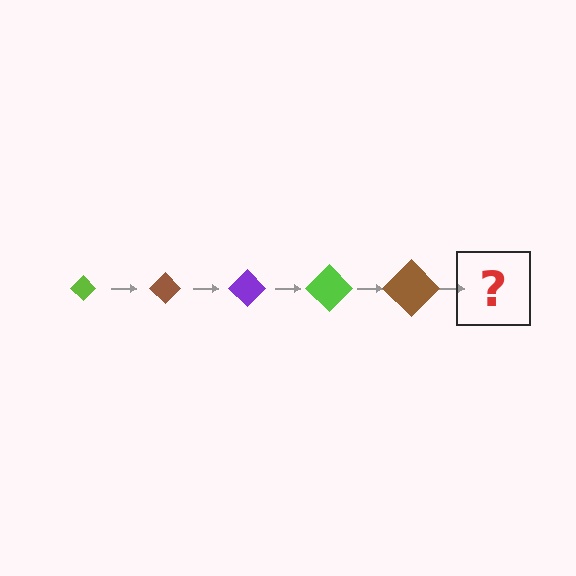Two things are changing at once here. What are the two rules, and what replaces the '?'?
The two rules are that the diamond grows larger each step and the color cycles through lime, brown, and purple. The '?' should be a purple diamond, larger than the previous one.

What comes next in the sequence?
The next element should be a purple diamond, larger than the previous one.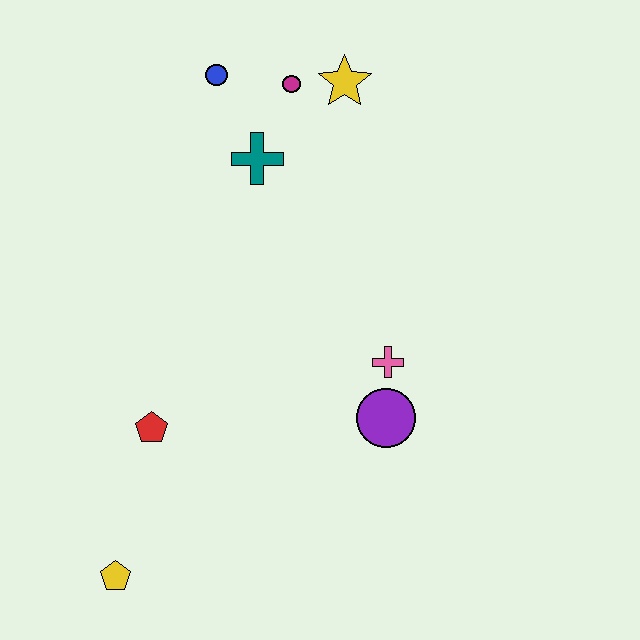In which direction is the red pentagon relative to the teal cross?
The red pentagon is below the teal cross.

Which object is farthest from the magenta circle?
The yellow pentagon is farthest from the magenta circle.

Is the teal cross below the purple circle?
No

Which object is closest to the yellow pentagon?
The red pentagon is closest to the yellow pentagon.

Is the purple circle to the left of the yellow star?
No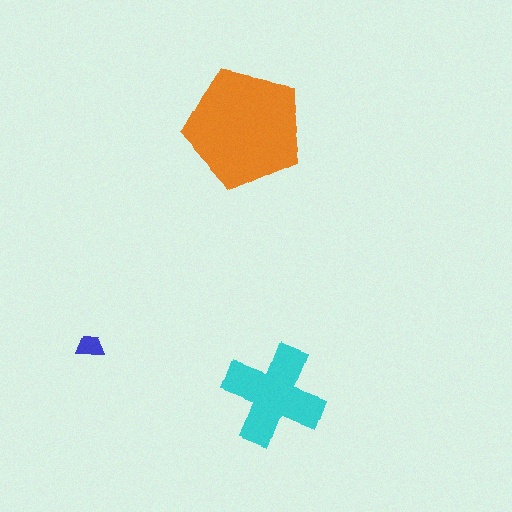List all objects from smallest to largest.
The blue trapezoid, the cyan cross, the orange pentagon.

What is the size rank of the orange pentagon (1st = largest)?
1st.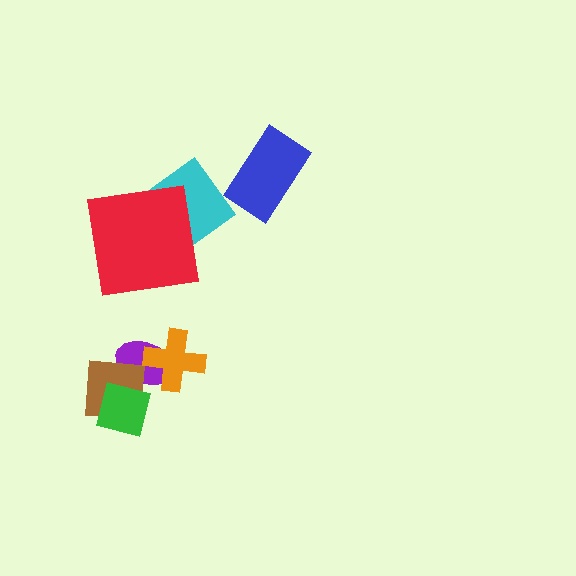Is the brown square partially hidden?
Yes, it is partially covered by another shape.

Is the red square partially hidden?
No, no other shape covers it.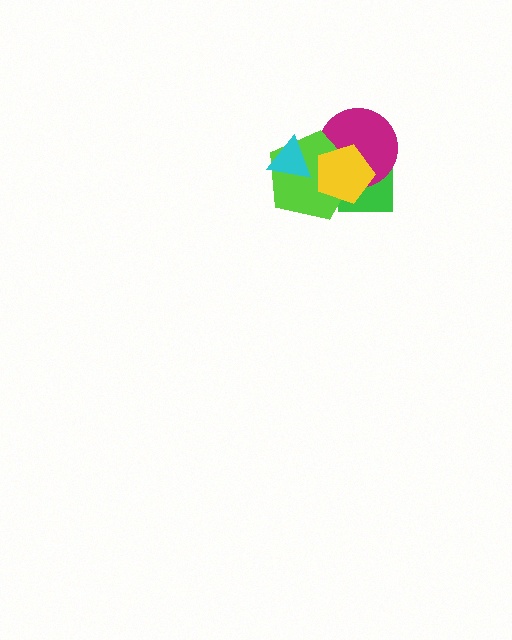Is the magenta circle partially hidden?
Yes, it is partially covered by another shape.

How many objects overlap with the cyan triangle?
1 object overlaps with the cyan triangle.